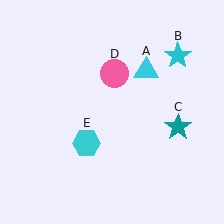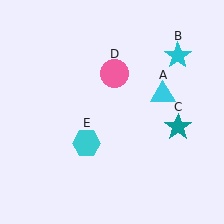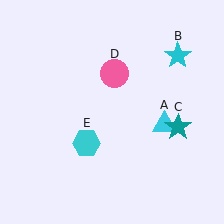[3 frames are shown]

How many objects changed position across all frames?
1 object changed position: cyan triangle (object A).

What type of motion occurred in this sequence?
The cyan triangle (object A) rotated clockwise around the center of the scene.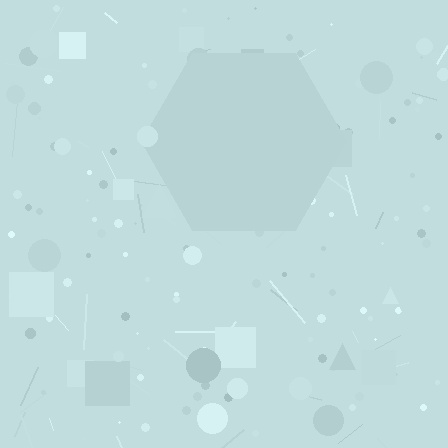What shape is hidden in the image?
A hexagon is hidden in the image.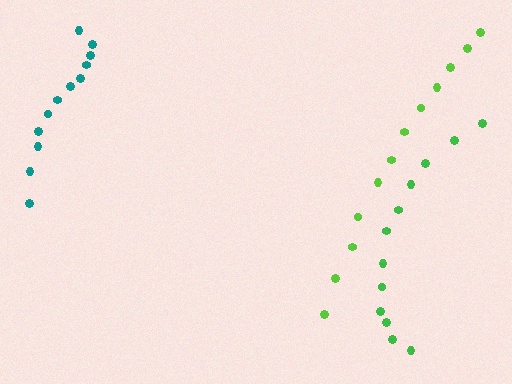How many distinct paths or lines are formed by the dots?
There are 3 distinct paths.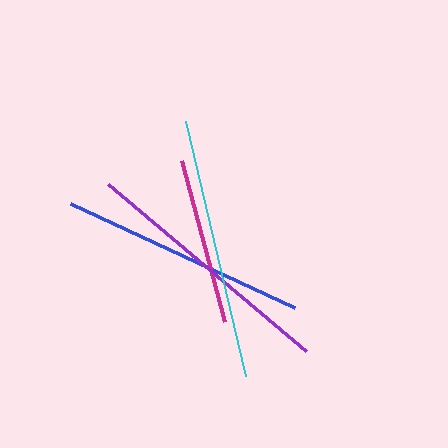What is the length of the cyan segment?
The cyan segment is approximately 262 pixels long.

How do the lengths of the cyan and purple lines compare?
The cyan and purple lines are approximately the same length.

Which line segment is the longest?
The cyan line is the longest at approximately 262 pixels.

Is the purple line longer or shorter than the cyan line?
The cyan line is longer than the purple line.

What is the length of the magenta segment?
The magenta segment is approximately 167 pixels long.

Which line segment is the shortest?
The magenta line is the shortest at approximately 167 pixels.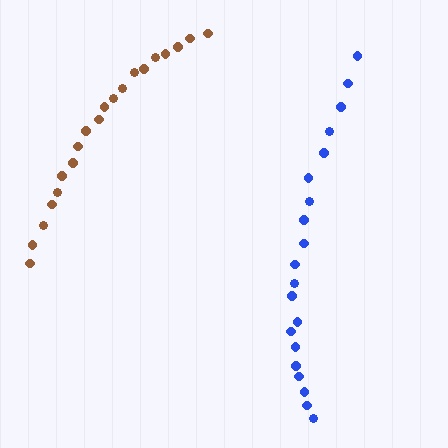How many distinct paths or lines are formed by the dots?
There are 2 distinct paths.